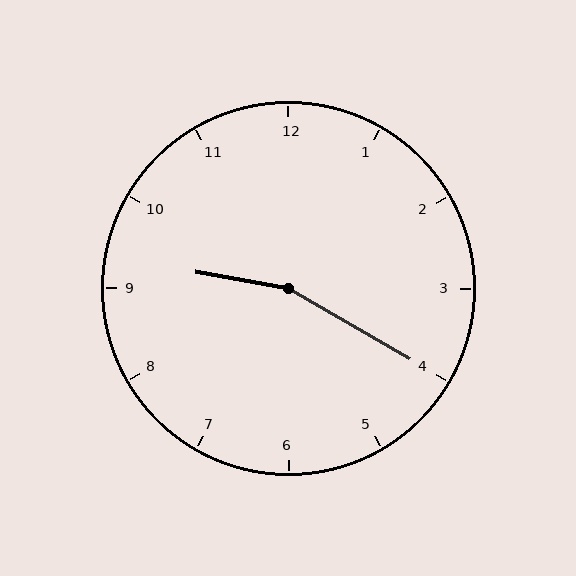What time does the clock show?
9:20.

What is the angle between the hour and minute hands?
Approximately 160 degrees.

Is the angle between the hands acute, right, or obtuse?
It is obtuse.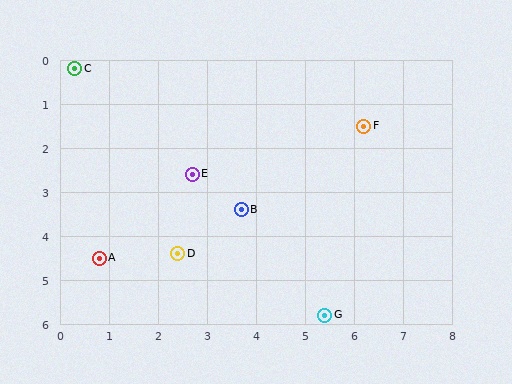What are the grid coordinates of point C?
Point C is at approximately (0.3, 0.2).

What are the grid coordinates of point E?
Point E is at approximately (2.7, 2.6).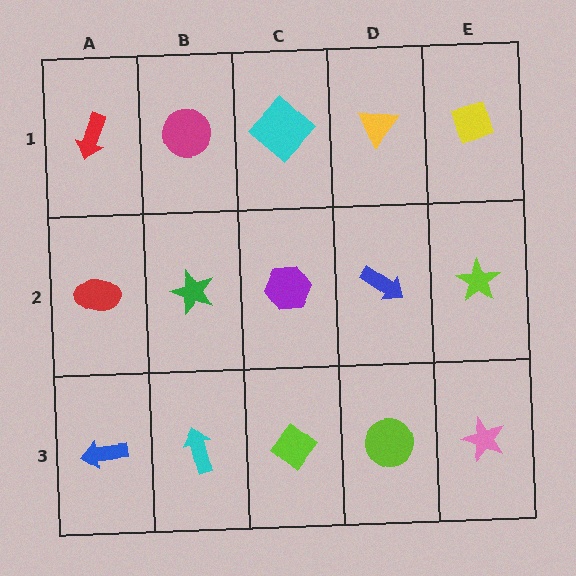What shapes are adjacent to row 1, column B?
A green star (row 2, column B), a red arrow (row 1, column A), a cyan diamond (row 1, column C).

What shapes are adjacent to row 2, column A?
A red arrow (row 1, column A), a blue arrow (row 3, column A), a green star (row 2, column B).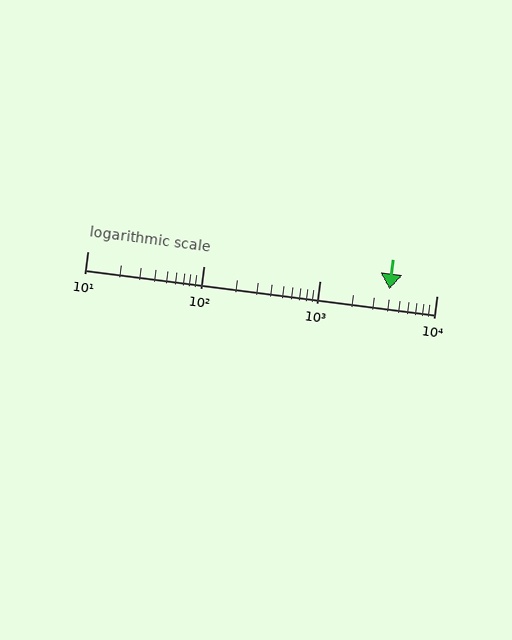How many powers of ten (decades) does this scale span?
The scale spans 3 decades, from 10 to 10000.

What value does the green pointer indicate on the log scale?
The pointer indicates approximately 3900.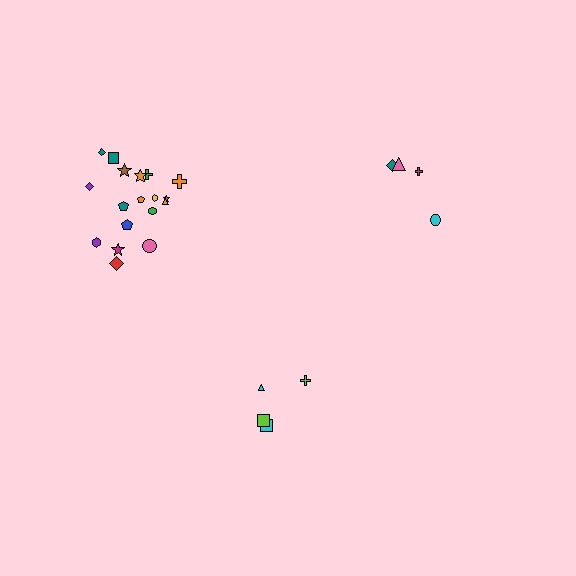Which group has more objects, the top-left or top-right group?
The top-left group.